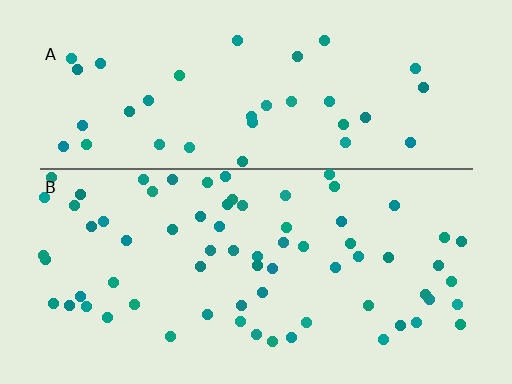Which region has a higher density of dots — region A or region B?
B (the bottom).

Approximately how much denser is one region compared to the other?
Approximately 1.8× — region B over region A.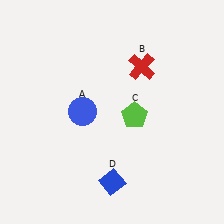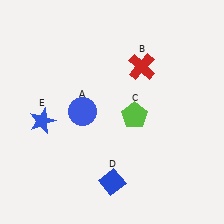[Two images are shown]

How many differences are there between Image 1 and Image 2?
There is 1 difference between the two images.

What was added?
A blue star (E) was added in Image 2.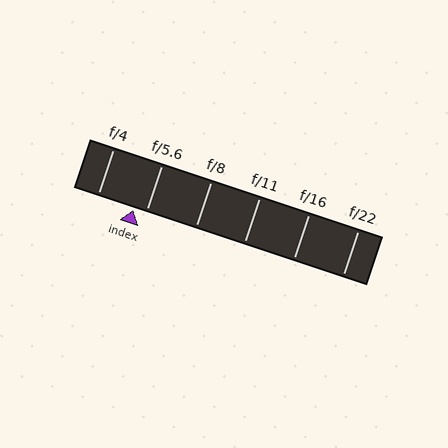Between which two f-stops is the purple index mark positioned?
The index mark is between f/4 and f/5.6.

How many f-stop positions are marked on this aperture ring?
There are 6 f-stop positions marked.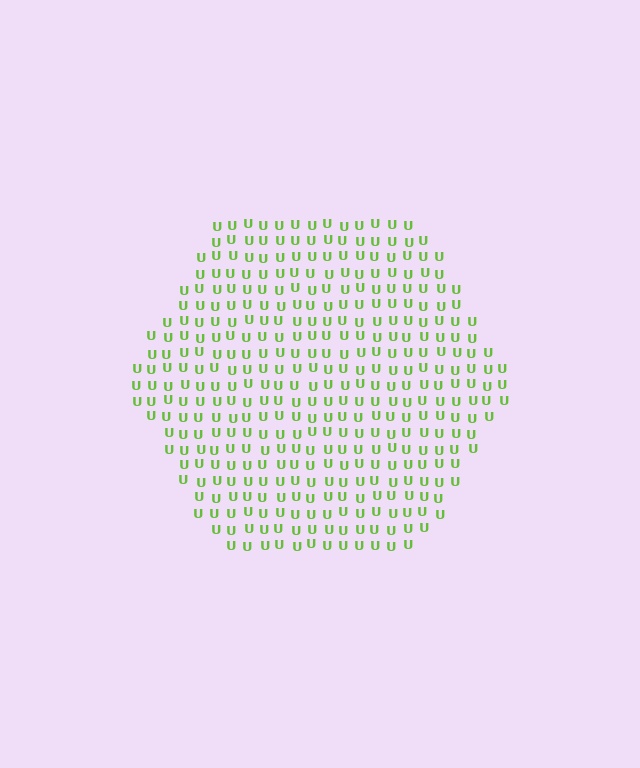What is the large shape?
The large shape is a hexagon.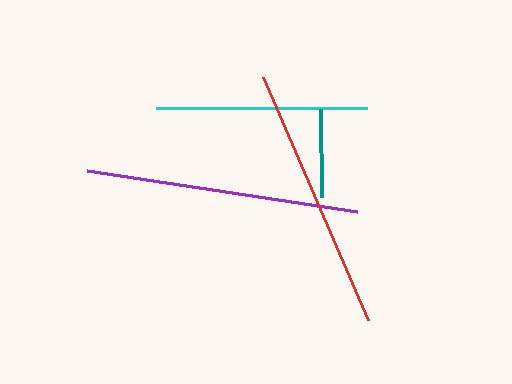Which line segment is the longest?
The purple line is the longest at approximately 273 pixels.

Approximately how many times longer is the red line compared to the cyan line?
The red line is approximately 1.3 times the length of the cyan line.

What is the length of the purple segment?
The purple segment is approximately 273 pixels long.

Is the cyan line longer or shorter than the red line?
The red line is longer than the cyan line.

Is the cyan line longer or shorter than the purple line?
The purple line is longer than the cyan line.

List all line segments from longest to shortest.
From longest to shortest: purple, red, cyan, teal.